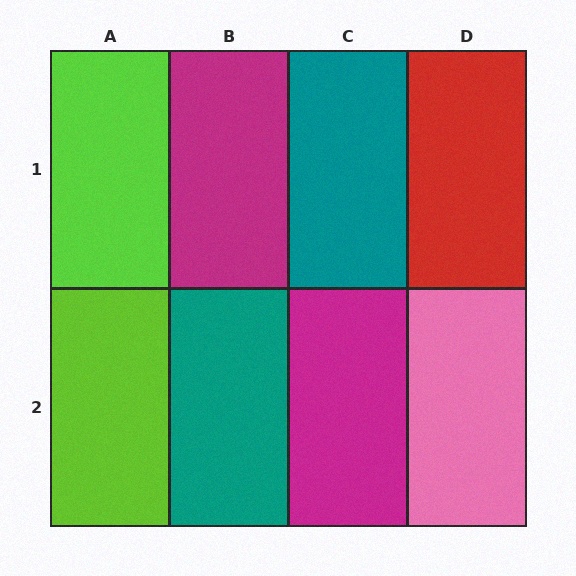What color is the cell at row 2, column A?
Lime.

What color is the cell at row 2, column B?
Teal.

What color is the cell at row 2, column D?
Pink.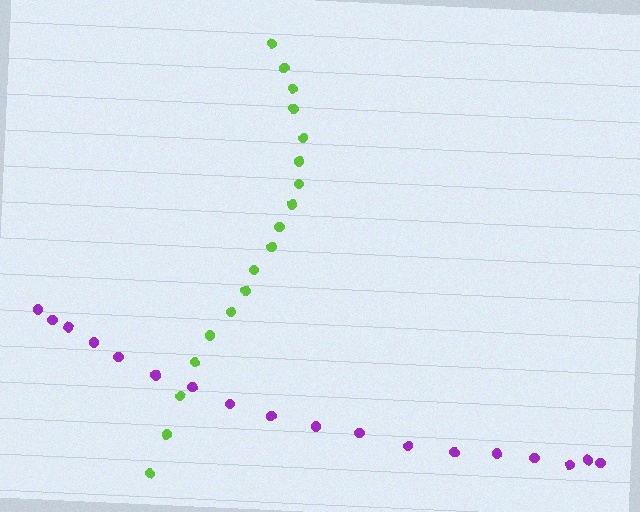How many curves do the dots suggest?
There are 2 distinct paths.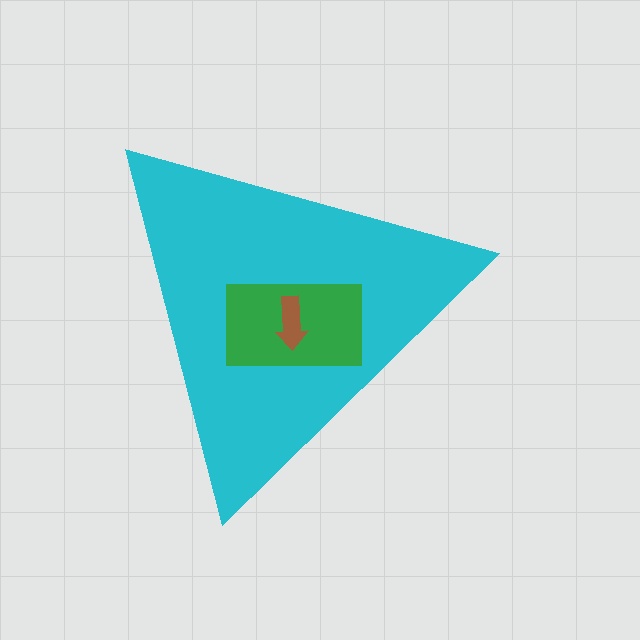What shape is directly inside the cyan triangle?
The green rectangle.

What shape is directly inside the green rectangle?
The brown arrow.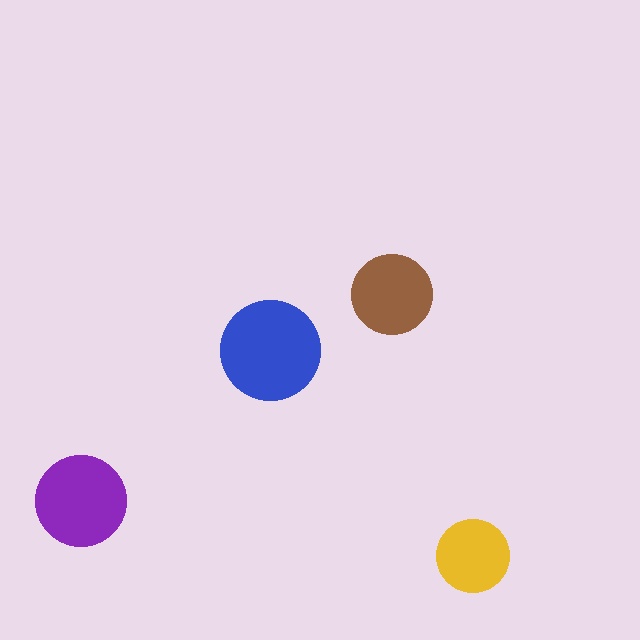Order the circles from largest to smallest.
the blue one, the purple one, the brown one, the yellow one.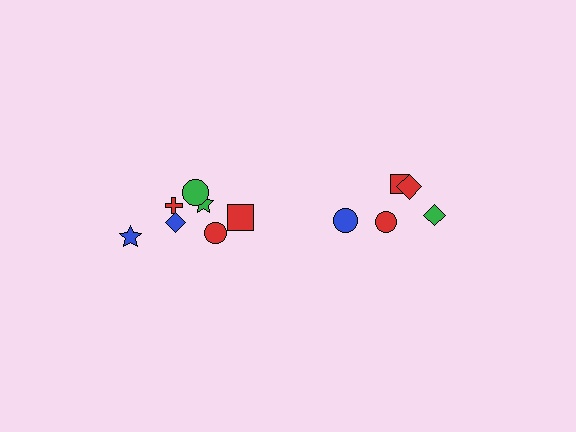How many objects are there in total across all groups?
There are 12 objects.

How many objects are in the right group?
There are 5 objects.